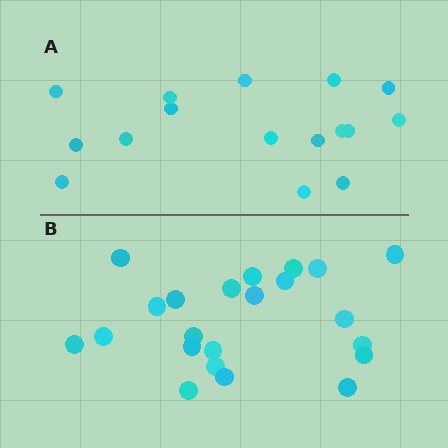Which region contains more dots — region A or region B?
Region B (the bottom region) has more dots.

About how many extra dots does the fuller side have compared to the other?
Region B has about 6 more dots than region A.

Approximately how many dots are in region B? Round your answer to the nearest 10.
About 20 dots. (The exact count is 22, which rounds to 20.)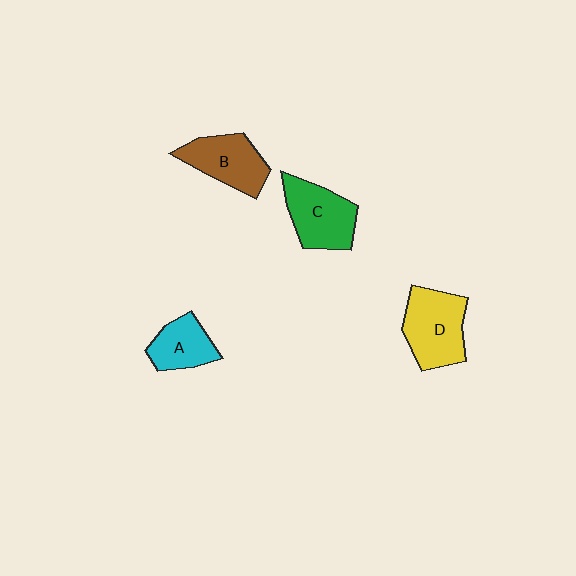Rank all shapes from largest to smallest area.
From largest to smallest: D (yellow), C (green), B (brown), A (cyan).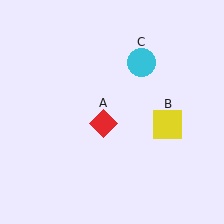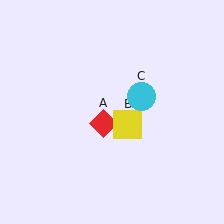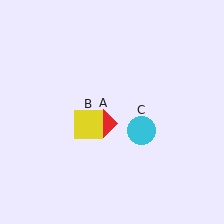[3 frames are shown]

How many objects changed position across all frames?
2 objects changed position: yellow square (object B), cyan circle (object C).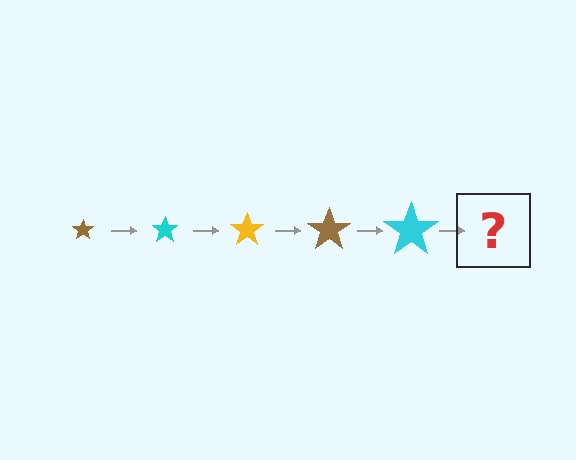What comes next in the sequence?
The next element should be a yellow star, larger than the previous one.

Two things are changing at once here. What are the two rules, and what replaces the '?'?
The two rules are that the star grows larger each step and the color cycles through brown, cyan, and yellow. The '?' should be a yellow star, larger than the previous one.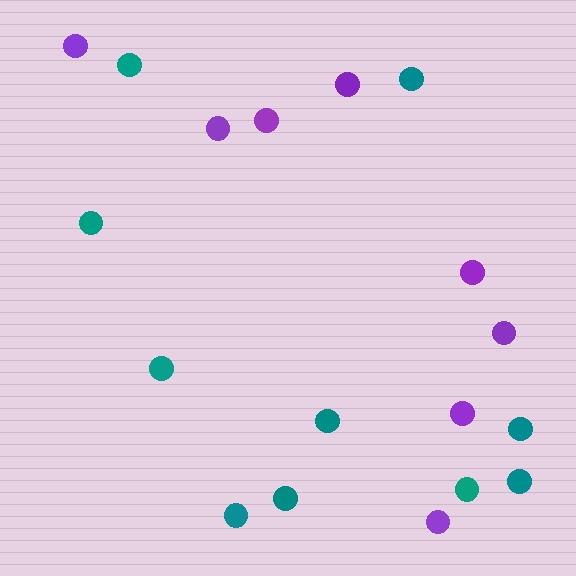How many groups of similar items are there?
There are 2 groups: one group of purple circles (8) and one group of teal circles (10).